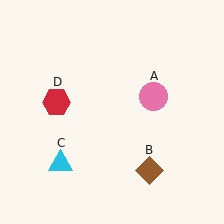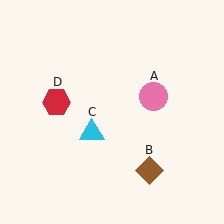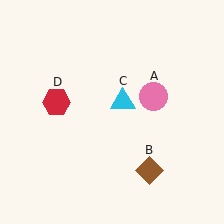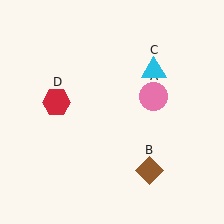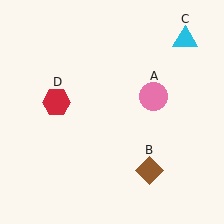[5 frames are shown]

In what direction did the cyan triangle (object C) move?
The cyan triangle (object C) moved up and to the right.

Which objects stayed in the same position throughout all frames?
Pink circle (object A) and brown diamond (object B) and red hexagon (object D) remained stationary.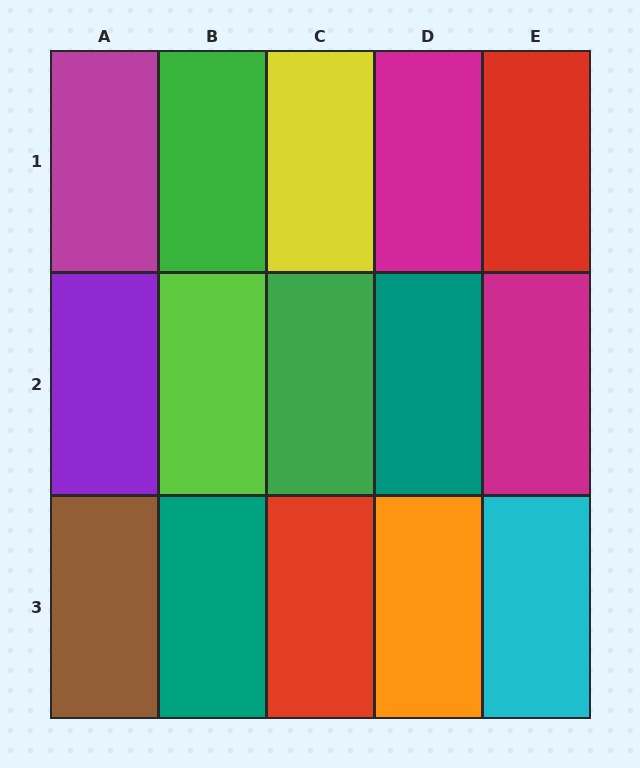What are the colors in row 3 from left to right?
Brown, teal, red, orange, cyan.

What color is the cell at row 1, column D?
Magenta.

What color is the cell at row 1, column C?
Yellow.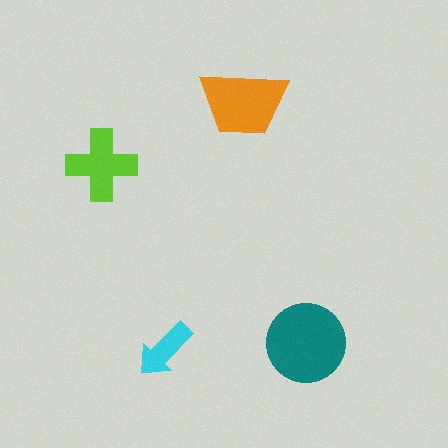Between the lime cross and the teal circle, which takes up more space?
The teal circle.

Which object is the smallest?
The cyan arrow.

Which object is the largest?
The teal circle.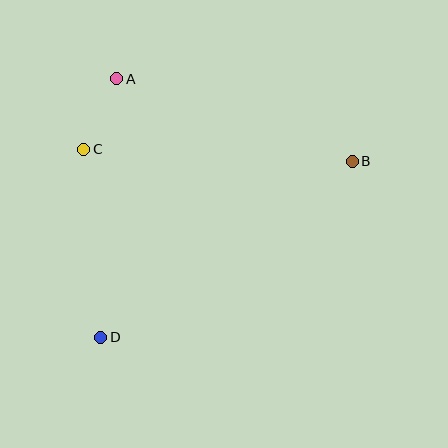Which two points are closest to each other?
Points A and C are closest to each other.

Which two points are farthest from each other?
Points B and D are farthest from each other.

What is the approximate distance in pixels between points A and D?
The distance between A and D is approximately 259 pixels.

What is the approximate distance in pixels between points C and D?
The distance between C and D is approximately 189 pixels.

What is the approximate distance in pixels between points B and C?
The distance between B and C is approximately 269 pixels.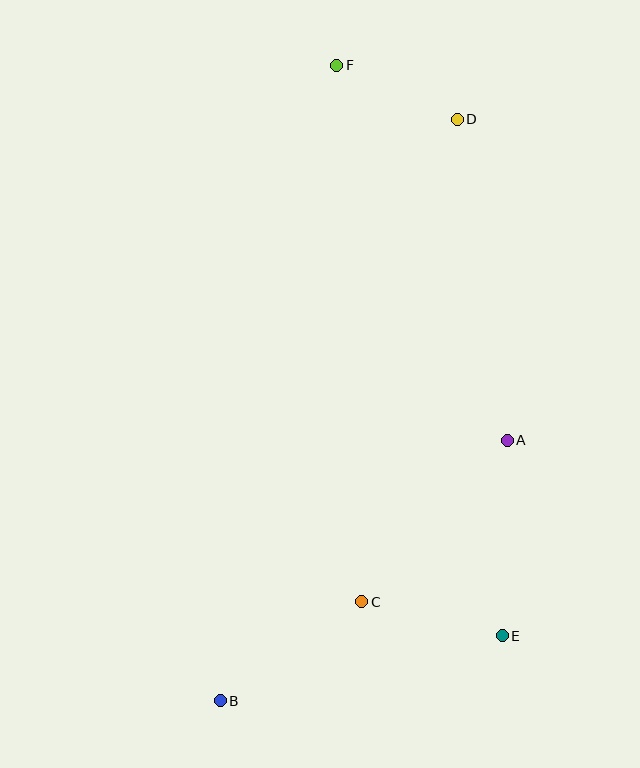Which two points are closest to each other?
Points D and F are closest to each other.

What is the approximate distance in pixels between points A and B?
The distance between A and B is approximately 388 pixels.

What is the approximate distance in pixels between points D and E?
The distance between D and E is approximately 519 pixels.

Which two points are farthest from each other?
Points B and F are farthest from each other.